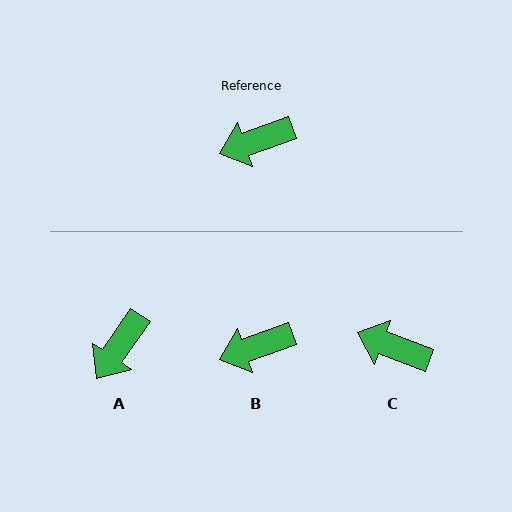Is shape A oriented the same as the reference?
No, it is off by about 36 degrees.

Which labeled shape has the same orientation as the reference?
B.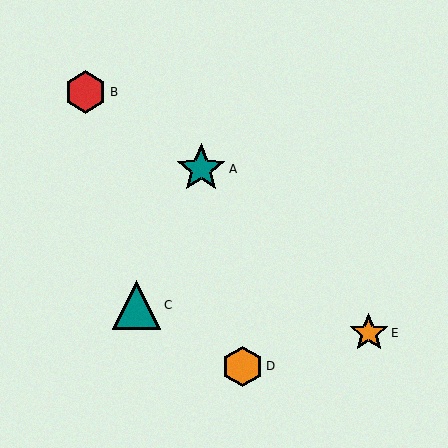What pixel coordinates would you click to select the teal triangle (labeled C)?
Click at (137, 305) to select the teal triangle C.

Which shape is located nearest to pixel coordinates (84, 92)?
The red hexagon (labeled B) at (85, 92) is nearest to that location.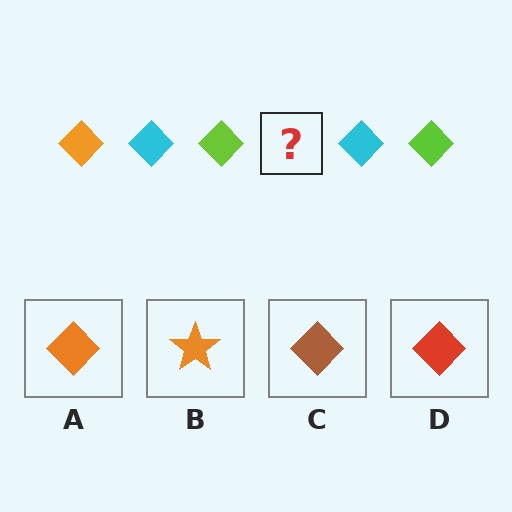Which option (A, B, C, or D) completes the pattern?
A.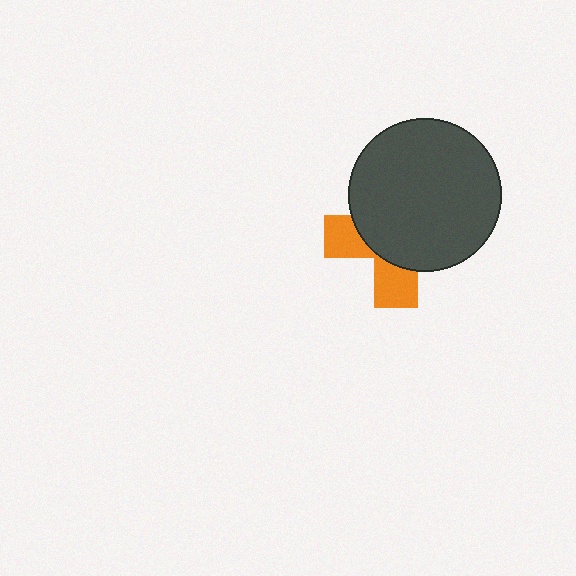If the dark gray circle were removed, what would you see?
You would see the complete orange cross.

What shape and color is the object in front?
The object in front is a dark gray circle.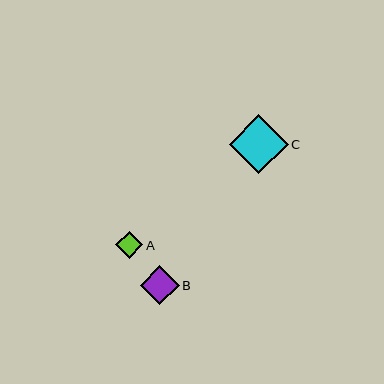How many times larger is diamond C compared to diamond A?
Diamond C is approximately 2.2 times the size of diamond A.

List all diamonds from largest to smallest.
From largest to smallest: C, B, A.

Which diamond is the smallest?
Diamond A is the smallest with a size of approximately 27 pixels.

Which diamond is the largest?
Diamond C is the largest with a size of approximately 59 pixels.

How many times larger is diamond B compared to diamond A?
Diamond B is approximately 1.5 times the size of diamond A.